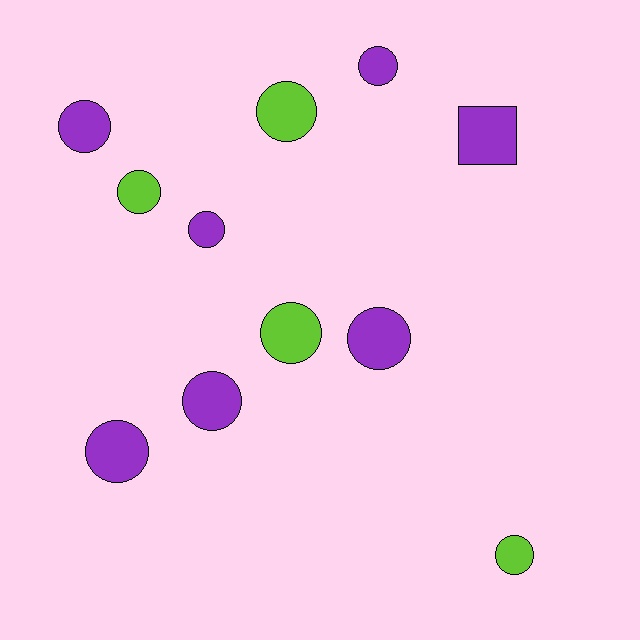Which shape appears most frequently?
Circle, with 10 objects.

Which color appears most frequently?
Purple, with 7 objects.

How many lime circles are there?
There are 4 lime circles.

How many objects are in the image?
There are 11 objects.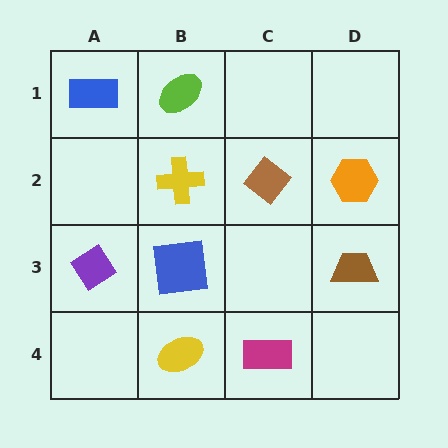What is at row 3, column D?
A brown trapezoid.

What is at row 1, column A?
A blue rectangle.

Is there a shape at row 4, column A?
No, that cell is empty.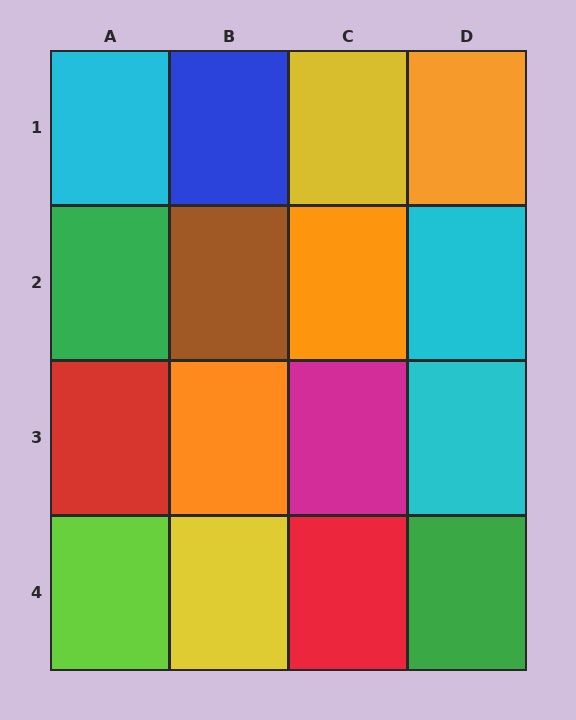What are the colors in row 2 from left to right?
Green, brown, orange, cyan.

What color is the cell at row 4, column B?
Yellow.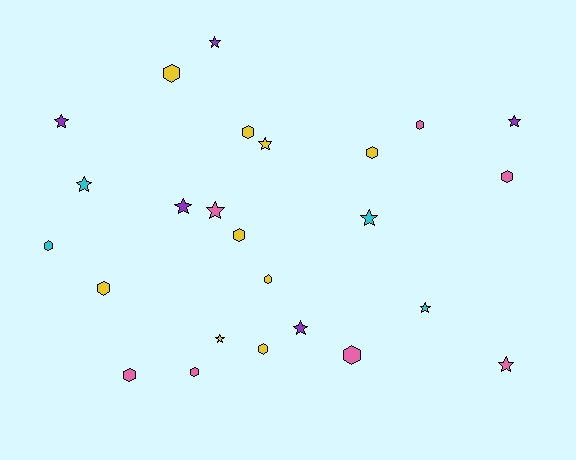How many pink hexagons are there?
There are 5 pink hexagons.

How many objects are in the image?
There are 25 objects.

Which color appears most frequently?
Yellow, with 9 objects.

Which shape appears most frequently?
Hexagon, with 13 objects.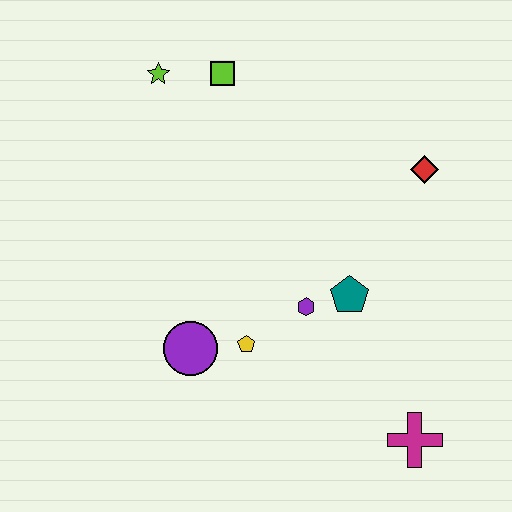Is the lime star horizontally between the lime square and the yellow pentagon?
No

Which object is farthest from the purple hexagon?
The lime star is farthest from the purple hexagon.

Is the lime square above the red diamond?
Yes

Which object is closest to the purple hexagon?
The teal pentagon is closest to the purple hexagon.